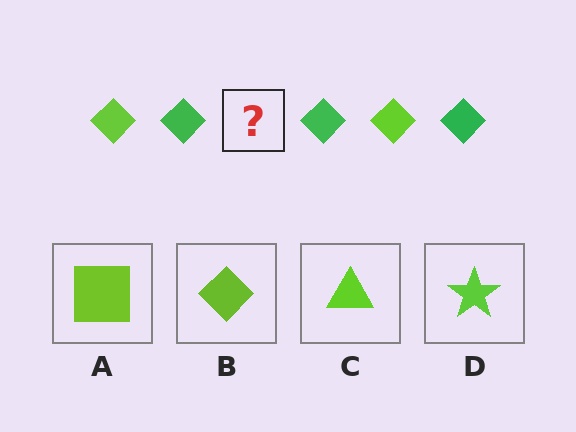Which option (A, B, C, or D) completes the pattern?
B.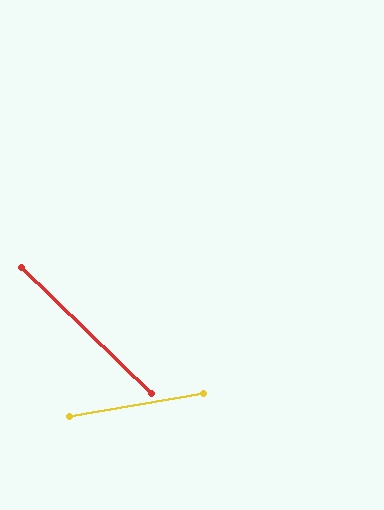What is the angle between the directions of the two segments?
Approximately 54 degrees.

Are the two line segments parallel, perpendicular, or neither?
Neither parallel nor perpendicular — they differ by about 54°.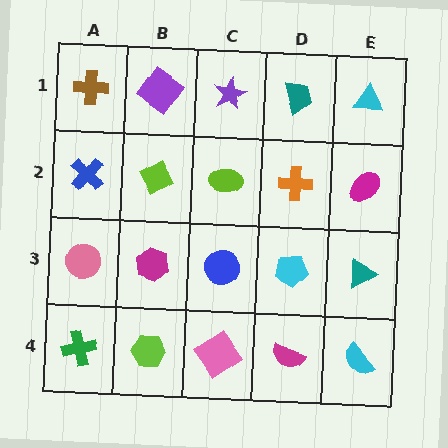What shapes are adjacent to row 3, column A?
A blue cross (row 2, column A), a green cross (row 4, column A), a magenta hexagon (row 3, column B).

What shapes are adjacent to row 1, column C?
A lime ellipse (row 2, column C), a purple diamond (row 1, column B), a teal trapezoid (row 1, column D).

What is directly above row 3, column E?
A magenta ellipse.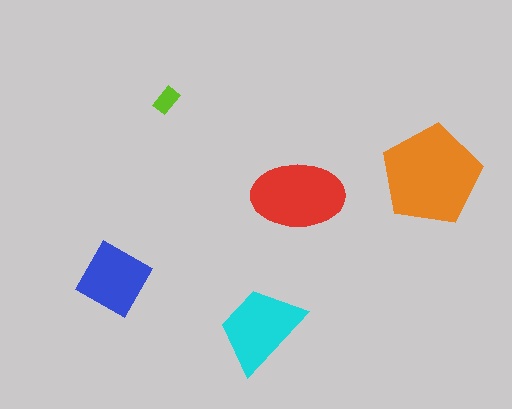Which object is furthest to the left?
The blue square is leftmost.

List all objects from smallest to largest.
The lime rectangle, the blue square, the cyan trapezoid, the red ellipse, the orange pentagon.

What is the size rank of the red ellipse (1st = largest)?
2nd.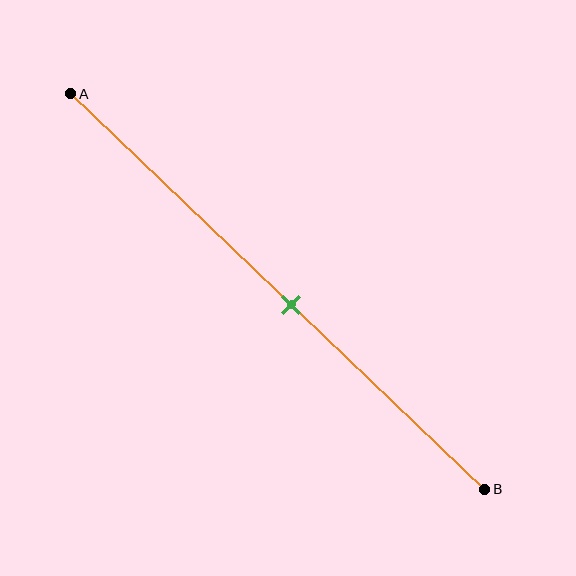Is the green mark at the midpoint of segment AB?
No, the mark is at about 55% from A, not at the 50% midpoint.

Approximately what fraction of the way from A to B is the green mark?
The green mark is approximately 55% of the way from A to B.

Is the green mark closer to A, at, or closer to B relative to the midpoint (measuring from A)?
The green mark is closer to point B than the midpoint of segment AB.